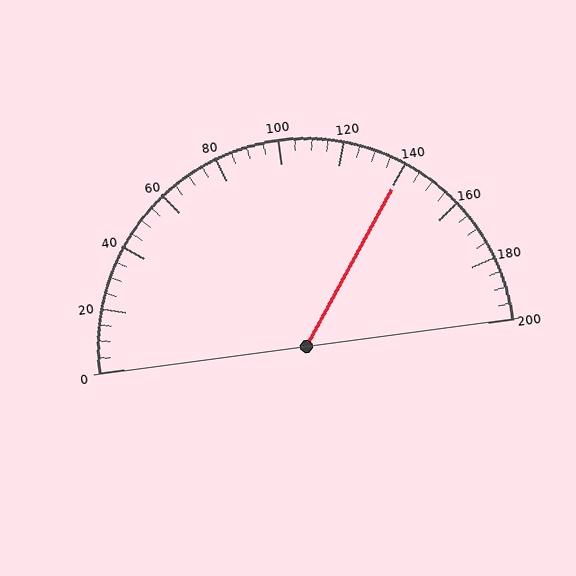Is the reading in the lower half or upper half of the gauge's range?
The reading is in the upper half of the range (0 to 200).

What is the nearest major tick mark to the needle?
The nearest major tick mark is 140.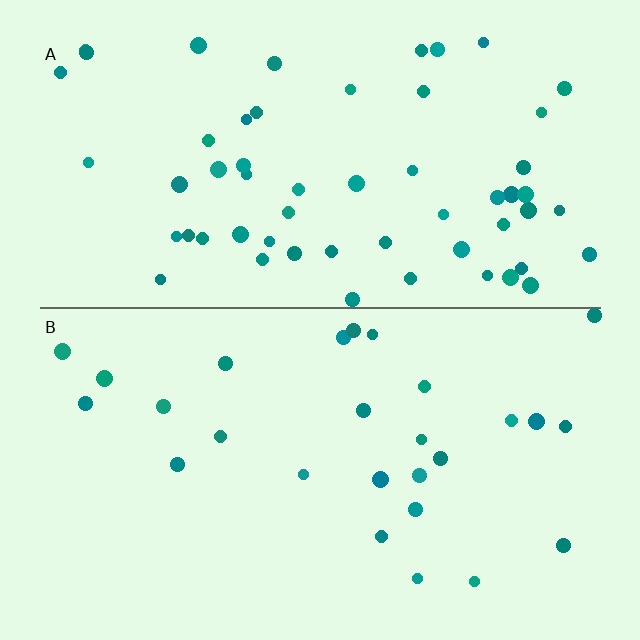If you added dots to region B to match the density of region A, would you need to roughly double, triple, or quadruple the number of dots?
Approximately double.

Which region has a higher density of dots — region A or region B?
A (the top).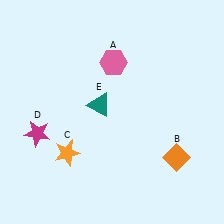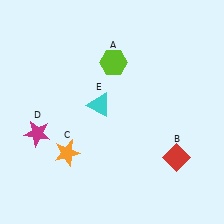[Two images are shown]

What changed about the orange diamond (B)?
In Image 1, B is orange. In Image 2, it changed to red.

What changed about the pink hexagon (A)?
In Image 1, A is pink. In Image 2, it changed to lime.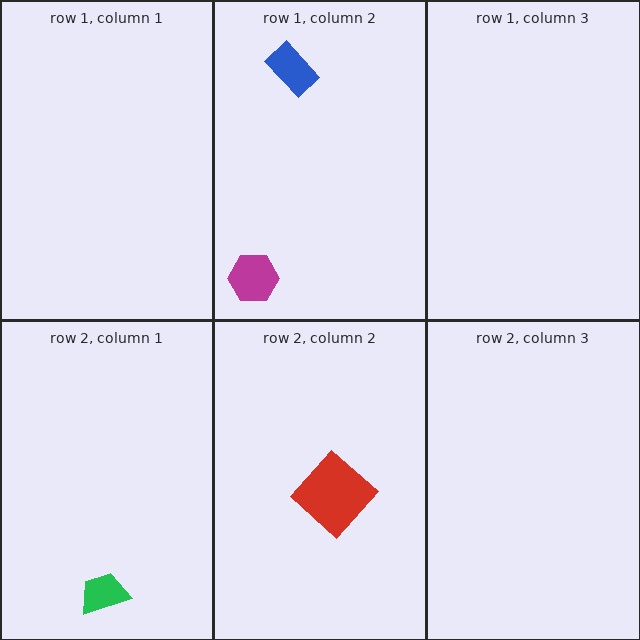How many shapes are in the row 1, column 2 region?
2.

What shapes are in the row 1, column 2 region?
The magenta hexagon, the blue rectangle.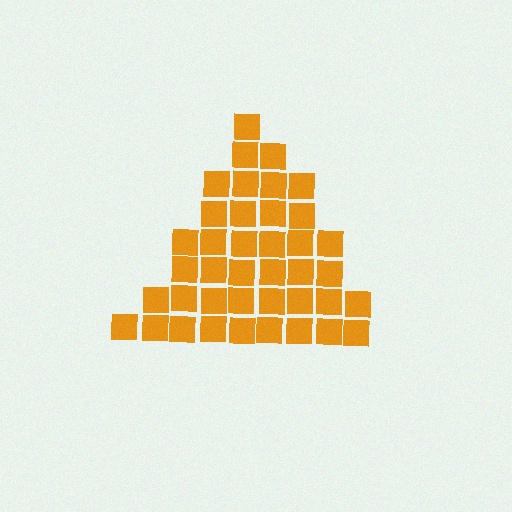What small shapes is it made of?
It is made of small squares.